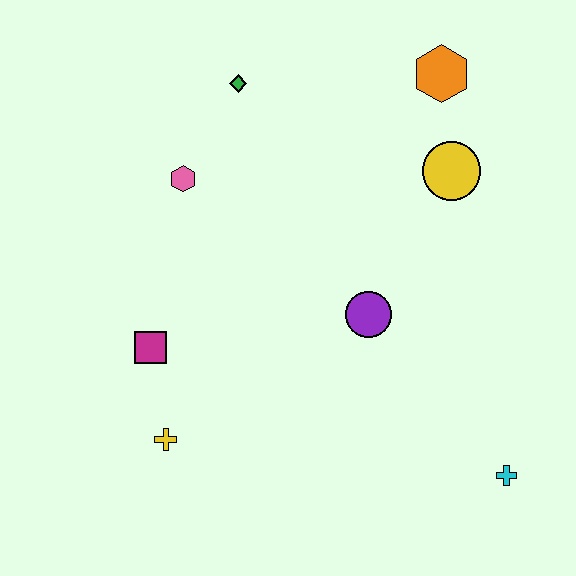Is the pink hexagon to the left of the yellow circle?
Yes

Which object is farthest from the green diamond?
The cyan cross is farthest from the green diamond.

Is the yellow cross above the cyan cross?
Yes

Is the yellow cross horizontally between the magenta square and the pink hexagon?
Yes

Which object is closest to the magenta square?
The yellow cross is closest to the magenta square.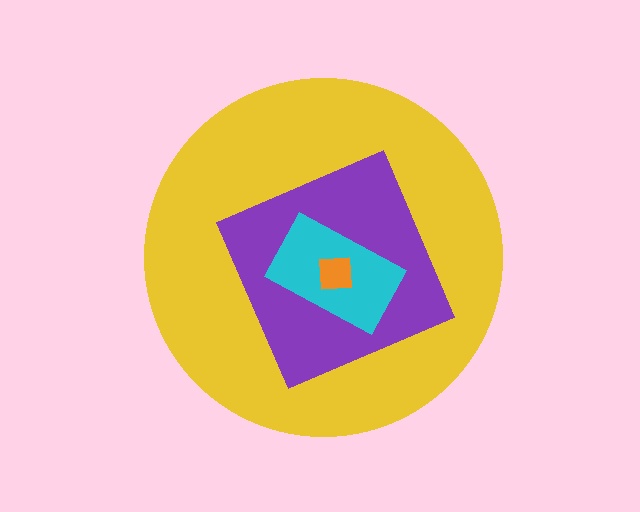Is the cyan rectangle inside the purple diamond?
Yes.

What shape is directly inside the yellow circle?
The purple diamond.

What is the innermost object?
The orange square.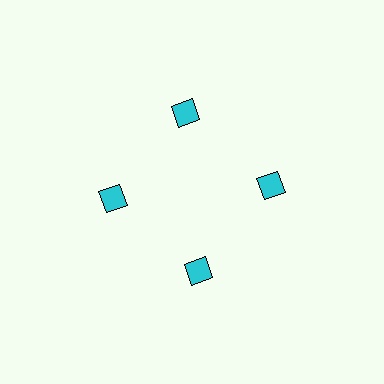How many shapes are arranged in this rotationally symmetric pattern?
There are 4 shapes, arranged in 4 groups of 1.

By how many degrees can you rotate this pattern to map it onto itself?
The pattern maps onto itself every 90 degrees of rotation.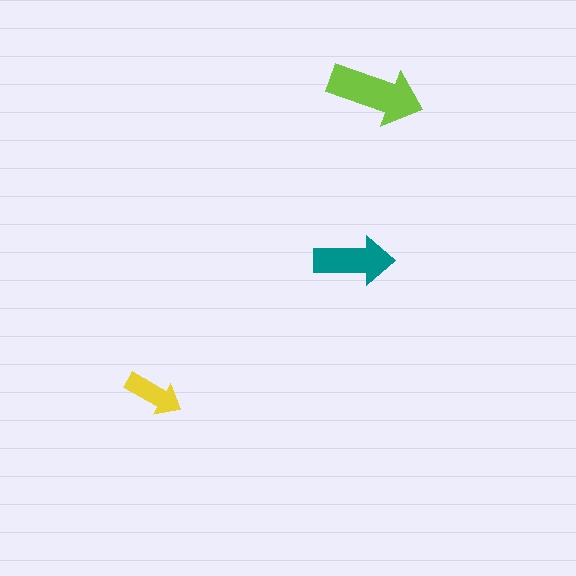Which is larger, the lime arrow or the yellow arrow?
The lime one.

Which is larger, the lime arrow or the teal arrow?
The lime one.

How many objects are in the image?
There are 3 objects in the image.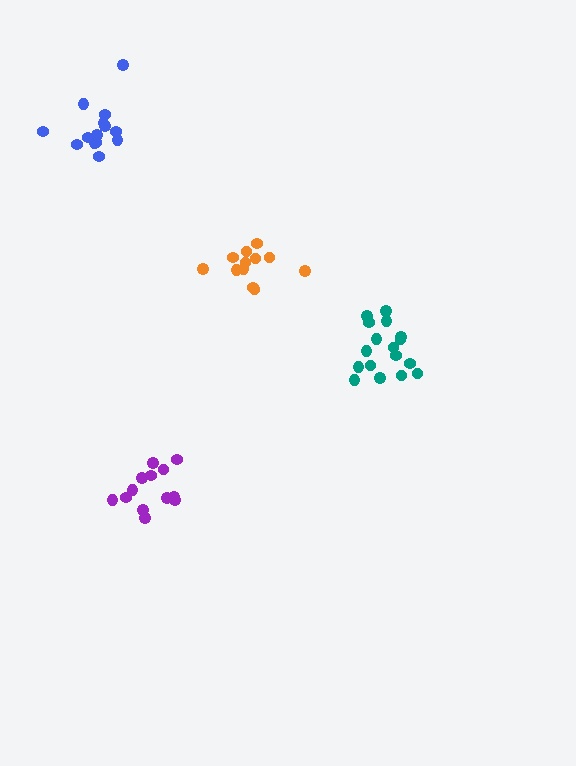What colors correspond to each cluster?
The clusters are colored: blue, teal, purple, orange.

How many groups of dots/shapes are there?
There are 4 groups.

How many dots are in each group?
Group 1: 14 dots, Group 2: 17 dots, Group 3: 13 dots, Group 4: 12 dots (56 total).